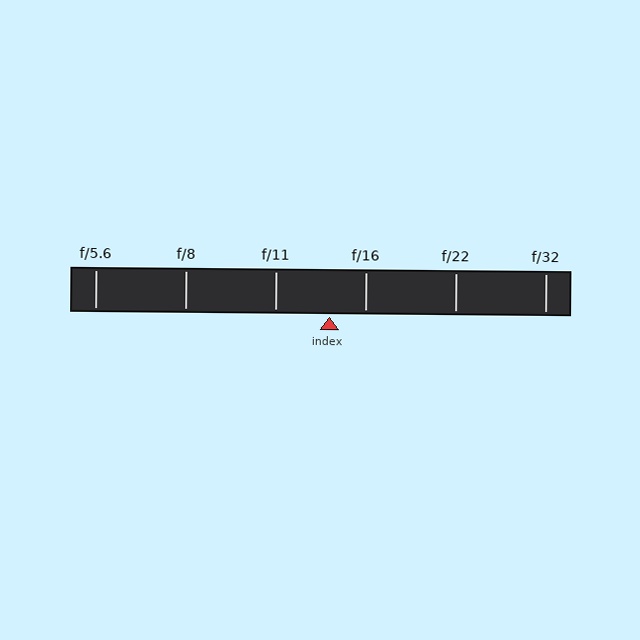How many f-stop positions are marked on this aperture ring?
There are 6 f-stop positions marked.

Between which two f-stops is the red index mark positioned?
The index mark is between f/11 and f/16.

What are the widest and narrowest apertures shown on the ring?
The widest aperture shown is f/5.6 and the narrowest is f/32.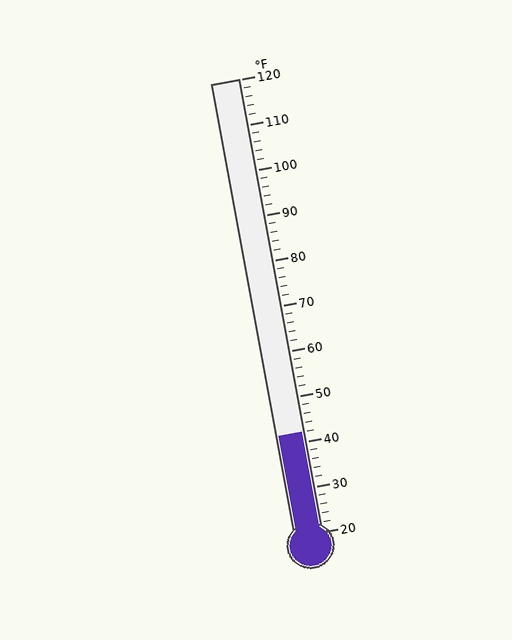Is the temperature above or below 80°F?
The temperature is below 80°F.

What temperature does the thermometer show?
The thermometer shows approximately 42°F.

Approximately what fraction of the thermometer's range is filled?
The thermometer is filled to approximately 20% of its range.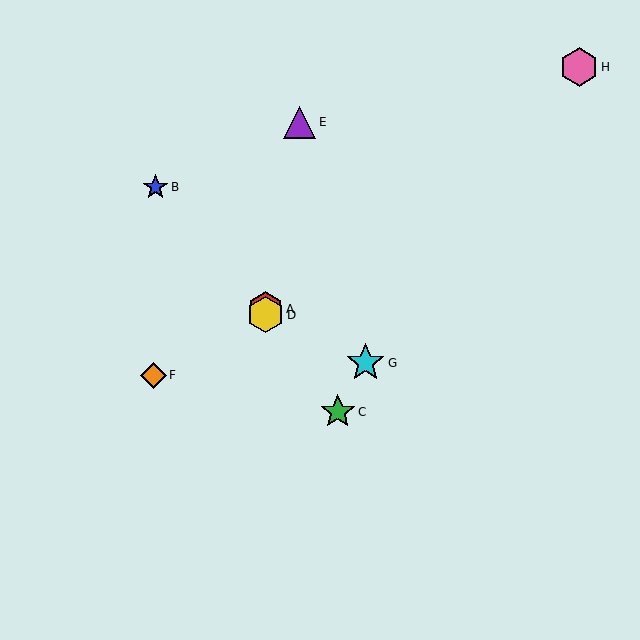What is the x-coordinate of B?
Object B is at x≈155.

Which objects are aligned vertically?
Objects A, D are aligned vertically.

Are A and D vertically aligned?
Yes, both are at x≈265.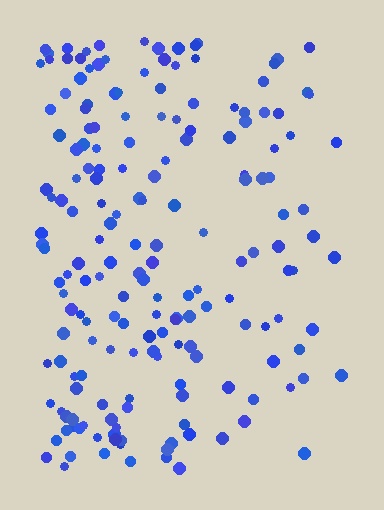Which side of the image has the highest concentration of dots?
The left.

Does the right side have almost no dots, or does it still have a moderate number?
Still a moderate number, just noticeably fewer than the left.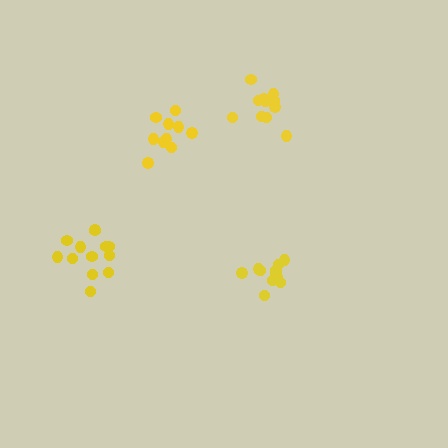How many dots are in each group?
Group 1: 13 dots, Group 2: 12 dots, Group 3: 10 dots, Group 4: 11 dots (46 total).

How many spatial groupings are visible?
There are 4 spatial groupings.